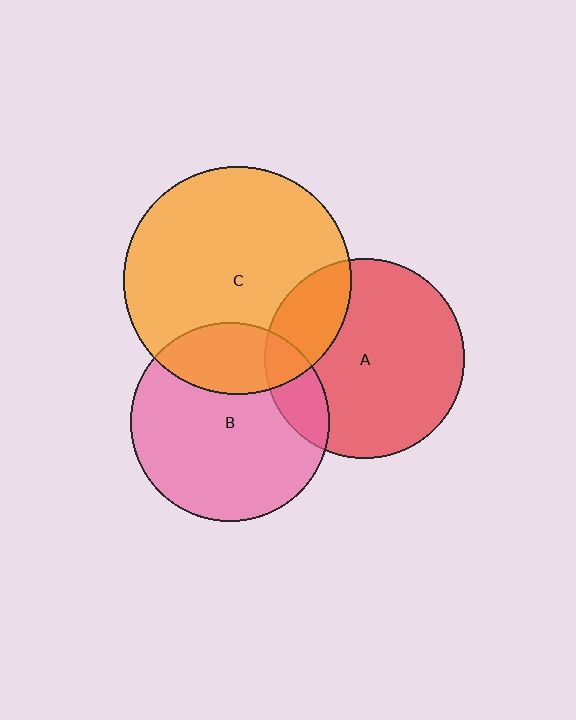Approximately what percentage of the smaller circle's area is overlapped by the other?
Approximately 25%.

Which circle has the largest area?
Circle C (orange).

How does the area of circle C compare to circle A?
Approximately 1.3 times.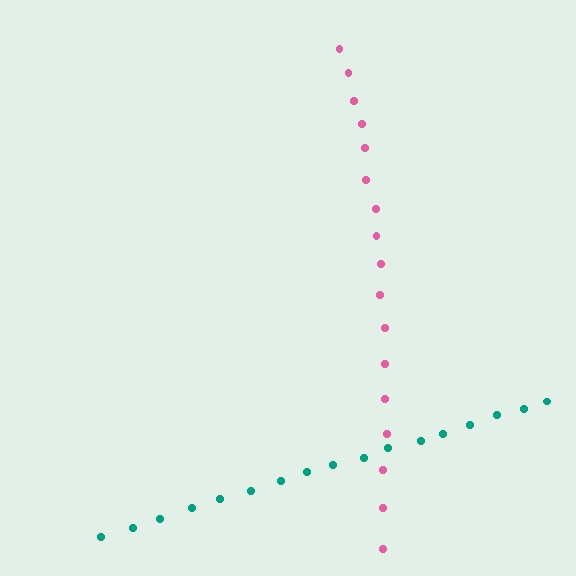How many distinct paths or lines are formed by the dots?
There are 2 distinct paths.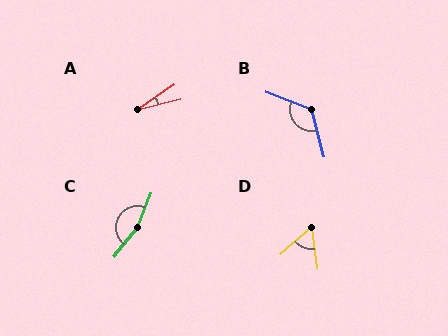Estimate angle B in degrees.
Approximately 126 degrees.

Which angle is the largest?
C, at approximately 162 degrees.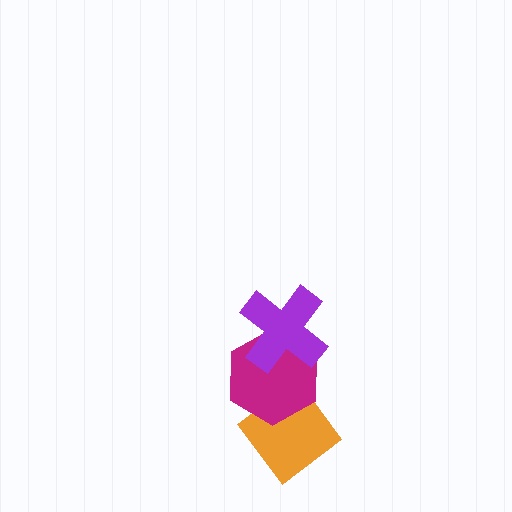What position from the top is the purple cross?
The purple cross is 1st from the top.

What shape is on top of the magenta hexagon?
The purple cross is on top of the magenta hexagon.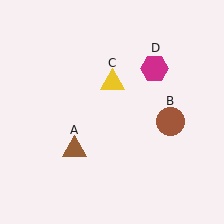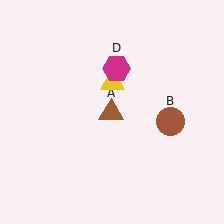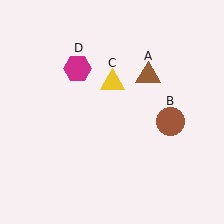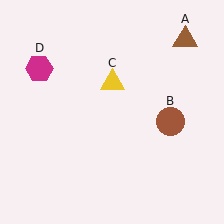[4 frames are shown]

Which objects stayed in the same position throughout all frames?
Brown circle (object B) and yellow triangle (object C) remained stationary.